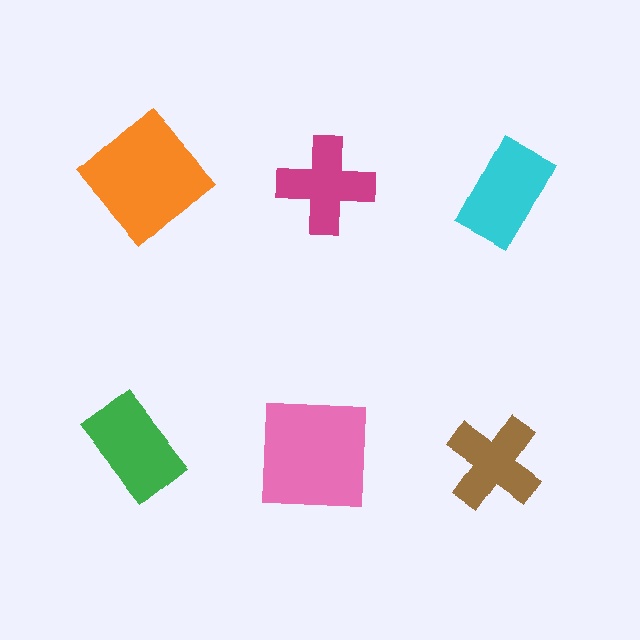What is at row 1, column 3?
A cyan rectangle.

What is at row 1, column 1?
An orange diamond.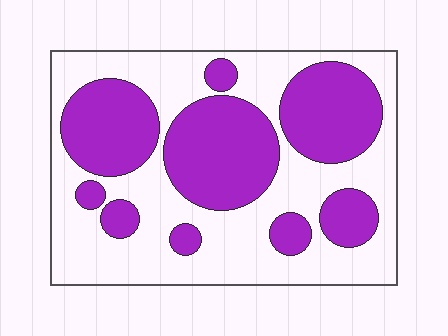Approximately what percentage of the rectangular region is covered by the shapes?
Approximately 40%.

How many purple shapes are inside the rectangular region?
9.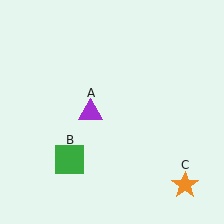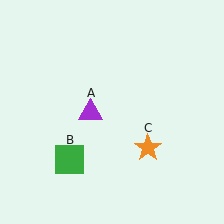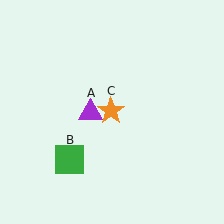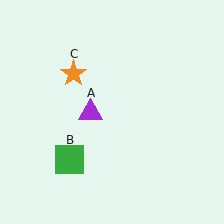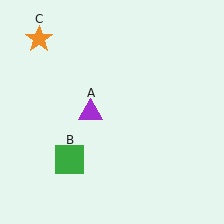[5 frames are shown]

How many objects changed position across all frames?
1 object changed position: orange star (object C).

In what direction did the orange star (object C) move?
The orange star (object C) moved up and to the left.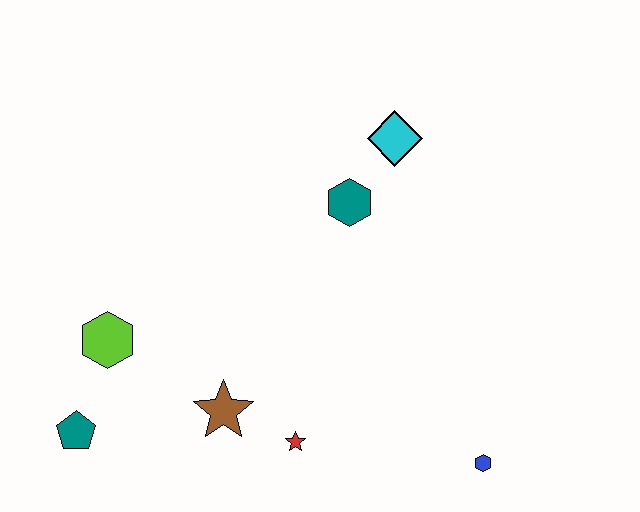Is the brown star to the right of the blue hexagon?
No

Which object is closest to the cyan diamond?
The teal hexagon is closest to the cyan diamond.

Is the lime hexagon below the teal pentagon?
No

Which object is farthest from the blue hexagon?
The teal pentagon is farthest from the blue hexagon.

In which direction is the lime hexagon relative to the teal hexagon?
The lime hexagon is to the left of the teal hexagon.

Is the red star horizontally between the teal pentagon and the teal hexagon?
Yes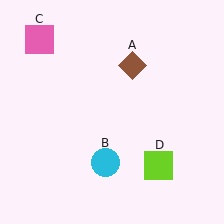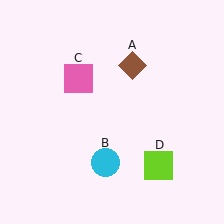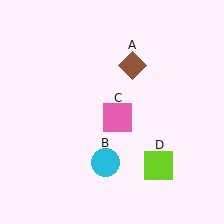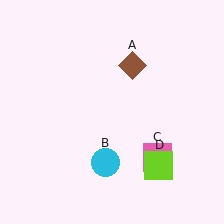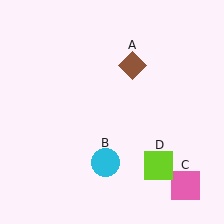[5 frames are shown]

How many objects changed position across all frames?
1 object changed position: pink square (object C).